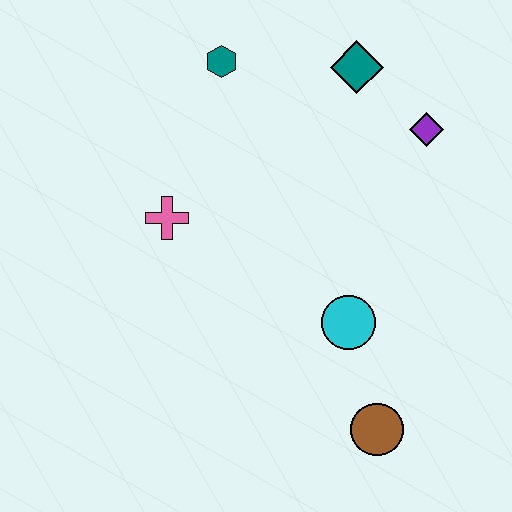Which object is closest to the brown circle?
The cyan circle is closest to the brown circle.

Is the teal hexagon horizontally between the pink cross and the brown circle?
Yes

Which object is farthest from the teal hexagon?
The brown circle is farthest from the teal hexagon.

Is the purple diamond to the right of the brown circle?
Yes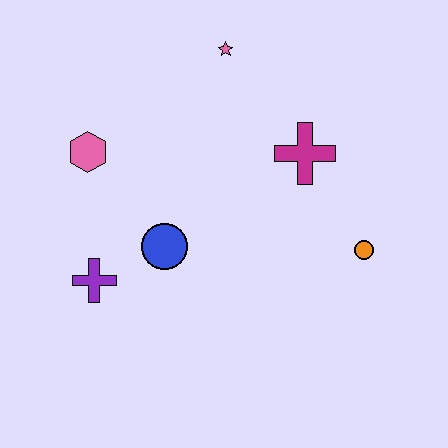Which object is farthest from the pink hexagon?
The orange circle is farthest from the pink hexagon.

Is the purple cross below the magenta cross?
Yes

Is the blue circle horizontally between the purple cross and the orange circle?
Yes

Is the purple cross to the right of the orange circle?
No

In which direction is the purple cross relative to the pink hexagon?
The purple cross is below the pink hexagon.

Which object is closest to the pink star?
The magenta cross is closest to the pink star.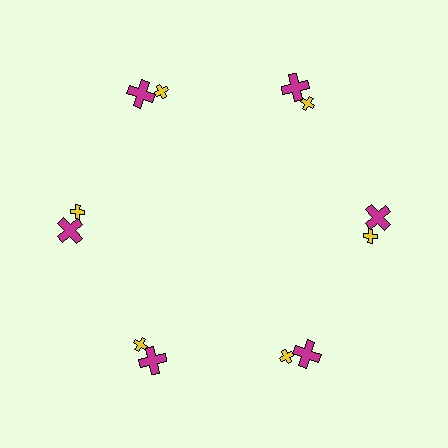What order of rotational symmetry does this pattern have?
This pattern has 6-fold rotational symmetry.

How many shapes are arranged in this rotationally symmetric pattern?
There are 12 shapes, arranged in 6 groups of 2.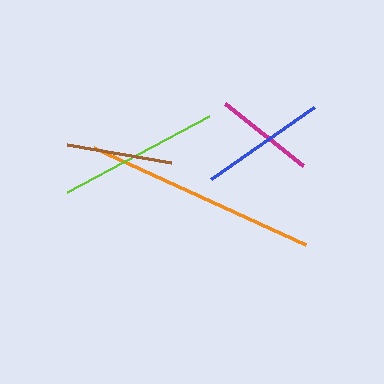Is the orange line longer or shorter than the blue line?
The orange line is longer than the blue line.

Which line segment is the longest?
The orange line is the longest at approximately 233 pixels.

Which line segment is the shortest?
The magenta line is the shortest at approximately 99 pixels.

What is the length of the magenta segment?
The magenta segment is approximately 99 pixels long.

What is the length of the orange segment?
The orange segment is approximately 233 pixels long.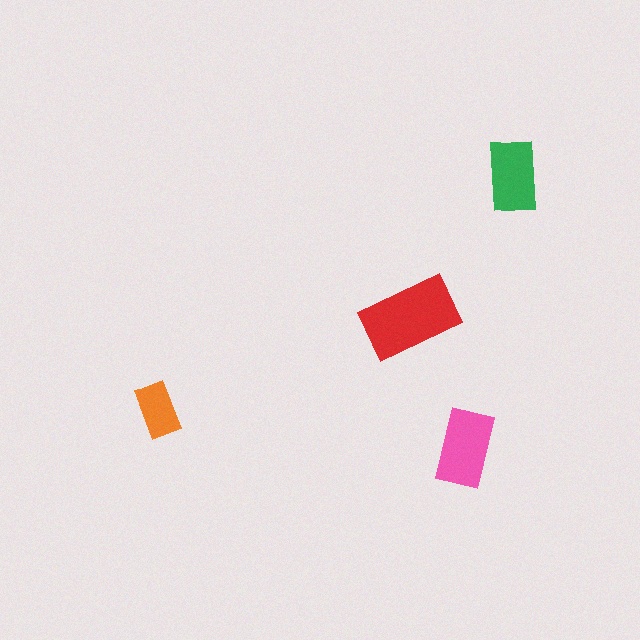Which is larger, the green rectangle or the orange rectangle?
The green one.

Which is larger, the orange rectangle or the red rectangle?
The red one.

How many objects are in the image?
There are 4 objects in the image.